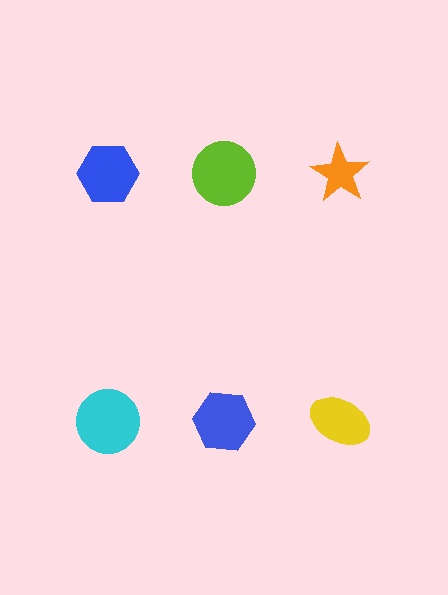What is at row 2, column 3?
A yellow ellipse.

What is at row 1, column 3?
An orange star.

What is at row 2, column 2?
A blue hexagon.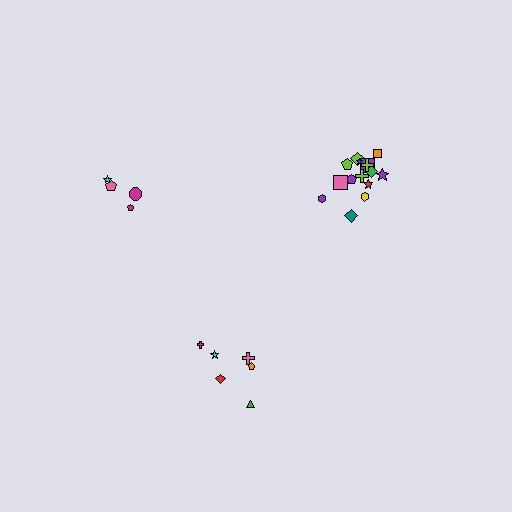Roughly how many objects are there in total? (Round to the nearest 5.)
Roughly 25 objects in total.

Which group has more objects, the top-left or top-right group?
The top-right group.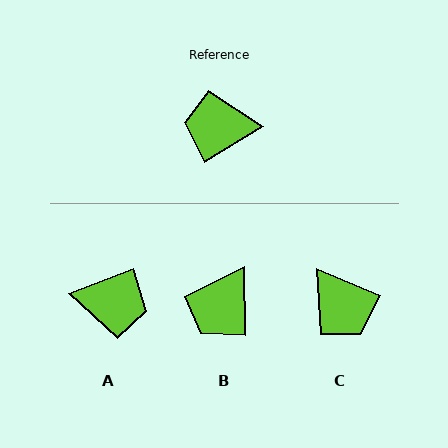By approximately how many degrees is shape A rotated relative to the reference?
Approximately 170 degrees counter-clockwise.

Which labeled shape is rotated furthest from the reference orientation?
A, about 170 degrees away.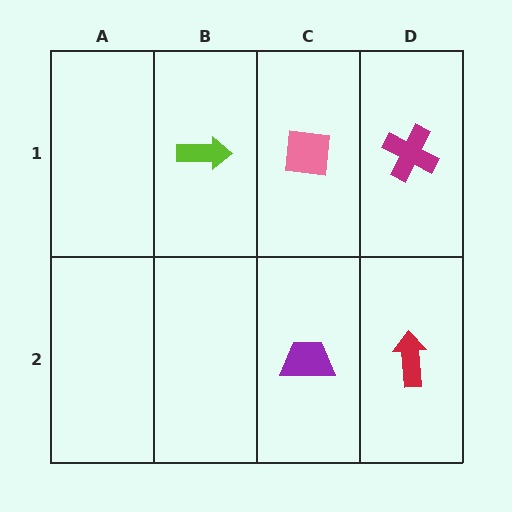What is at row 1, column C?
A pink square.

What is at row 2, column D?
A red arrow.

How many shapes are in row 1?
3 shapes.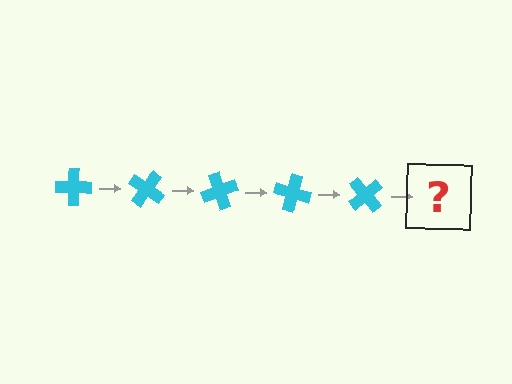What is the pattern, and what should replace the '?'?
The pattern is that the cross rotates 35 degrees each step. The '?' should be a cyan cross rotated 175 degrees.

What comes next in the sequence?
The next element should be a cyan cross rotated 175 degrees.